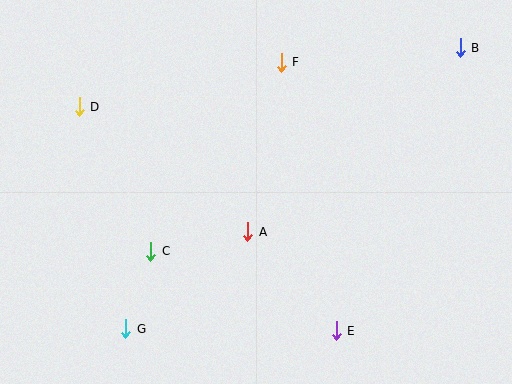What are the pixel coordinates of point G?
Point G is at (126, 329).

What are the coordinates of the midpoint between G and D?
The midpoint between G and D is at (102, 218).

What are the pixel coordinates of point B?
Point B is at (460, 48).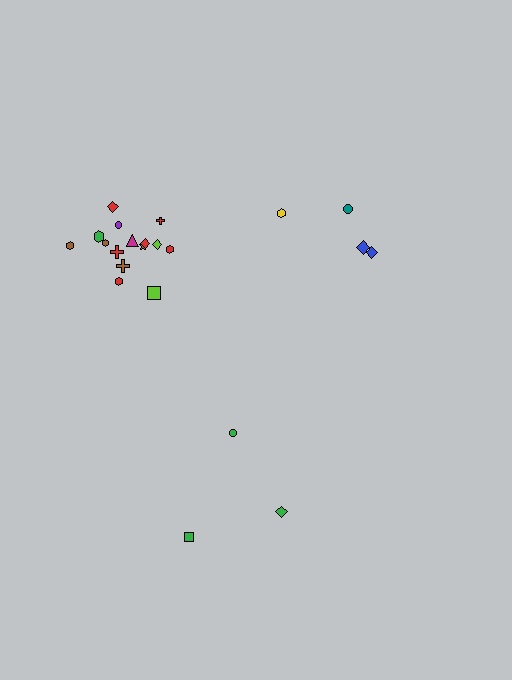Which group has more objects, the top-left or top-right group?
The top-left group.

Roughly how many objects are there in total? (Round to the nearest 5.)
Roughly 20 objects in total.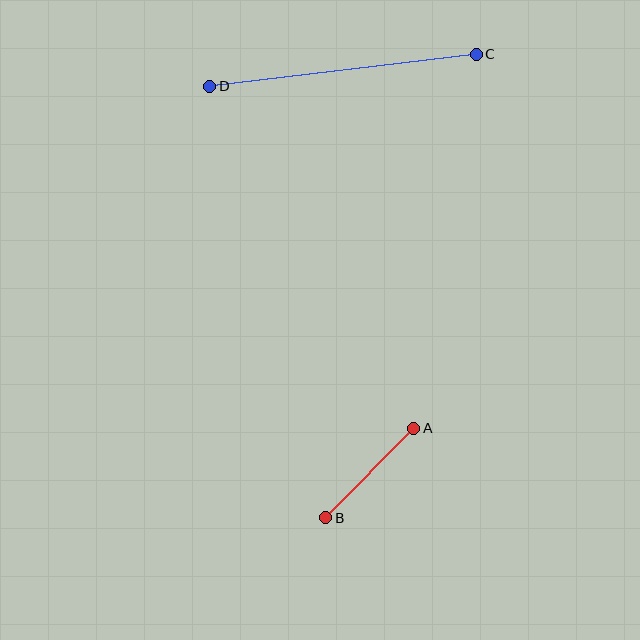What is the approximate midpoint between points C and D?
The midpoint is at approximately (343, 70) pixels.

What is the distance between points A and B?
The distance is approximately 126 pixels.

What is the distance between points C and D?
The distance is approximately 269 pixels.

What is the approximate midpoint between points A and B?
The midpoint is at approximately (370, 473) pixels.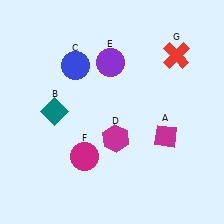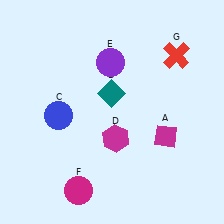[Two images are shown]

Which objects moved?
The objects that moved are: the teal diamond (B), the blue circle (C), the magenta circle (F).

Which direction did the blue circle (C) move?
The blue circle (C) moved down.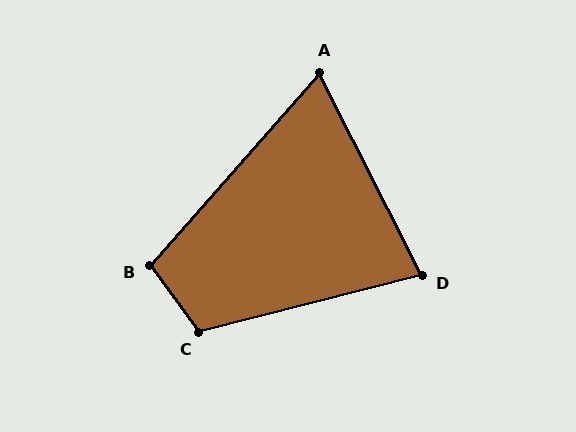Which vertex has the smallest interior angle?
A, at approximately 68 degrees.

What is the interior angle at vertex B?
Approximately 102 degrees (obtuse).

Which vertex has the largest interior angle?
C, at approximately 112 degrees.